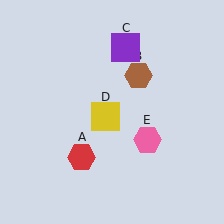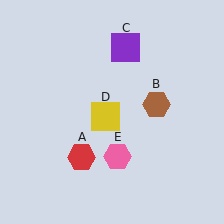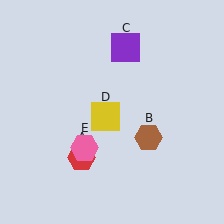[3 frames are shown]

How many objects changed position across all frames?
2 objects changed position: brown hexagon (object B), pink hexagon (object E).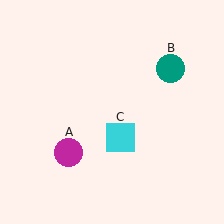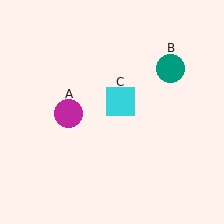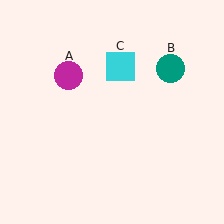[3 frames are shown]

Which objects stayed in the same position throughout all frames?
Teal circle (object B) remained stationary.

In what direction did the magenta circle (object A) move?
The magenta circle (object A) moved up.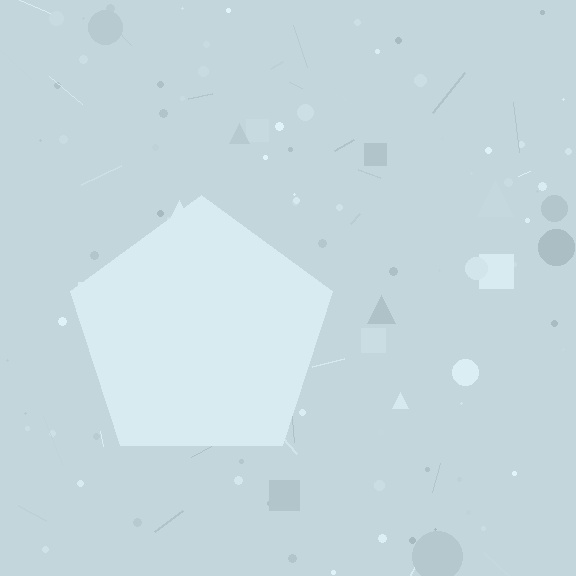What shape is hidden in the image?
A pentagon is hidden in the image.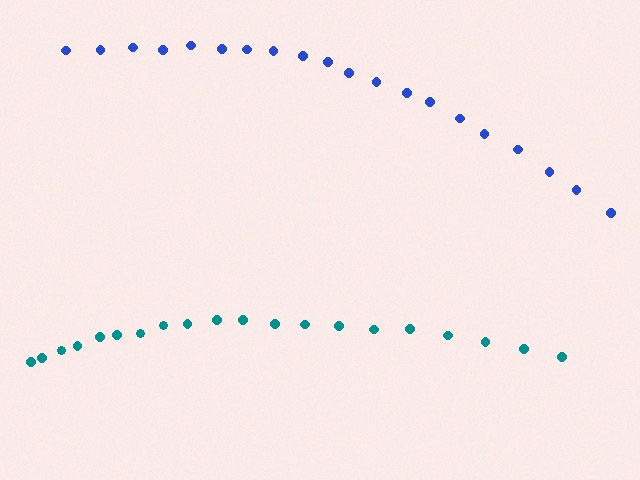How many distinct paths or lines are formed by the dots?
There are 2 distinct paths.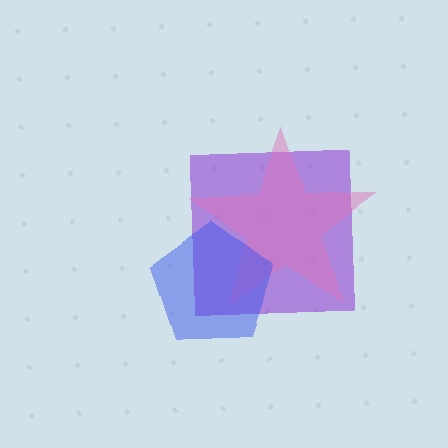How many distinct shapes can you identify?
There are 3 distinct shapes: a purple square, a pink star, a blue pentagon.